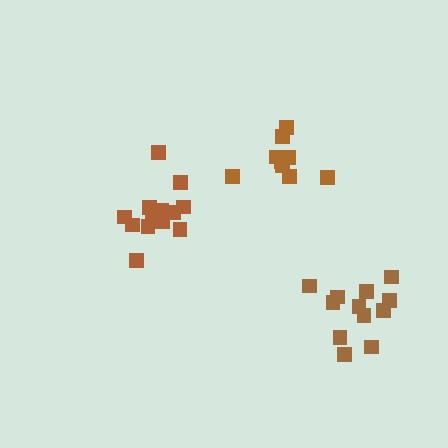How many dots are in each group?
Group 1: 9 dots, Group 2: 13 dots, Group 3: 12 dots (34 total).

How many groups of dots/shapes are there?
There are 3 groups.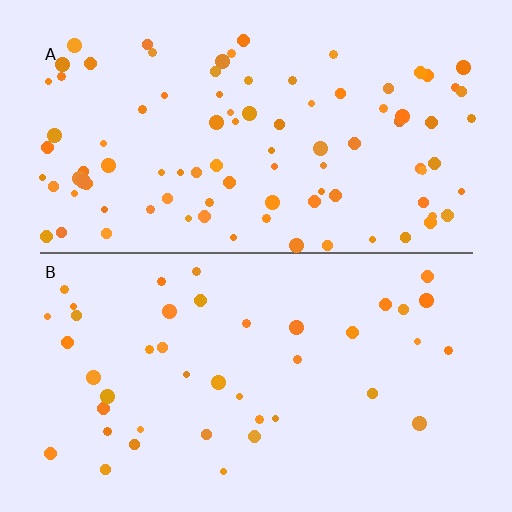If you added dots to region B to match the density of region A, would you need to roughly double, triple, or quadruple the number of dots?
Approximately double.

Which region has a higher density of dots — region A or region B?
A (the top).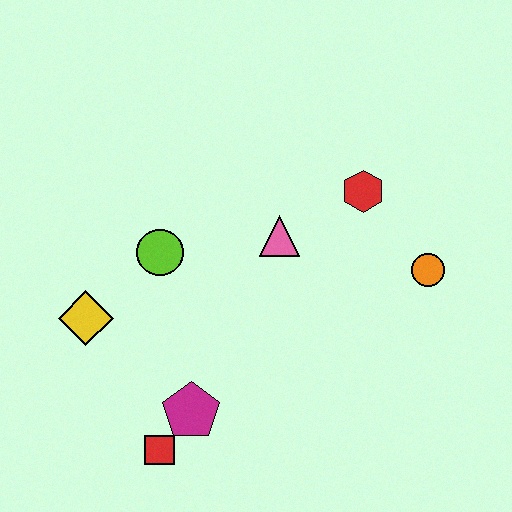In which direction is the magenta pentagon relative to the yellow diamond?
The magenta pentagon is to the right of the yellow diamond.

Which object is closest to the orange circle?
The red hexagon is closest to the orange circle.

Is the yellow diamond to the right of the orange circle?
No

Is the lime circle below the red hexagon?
Yes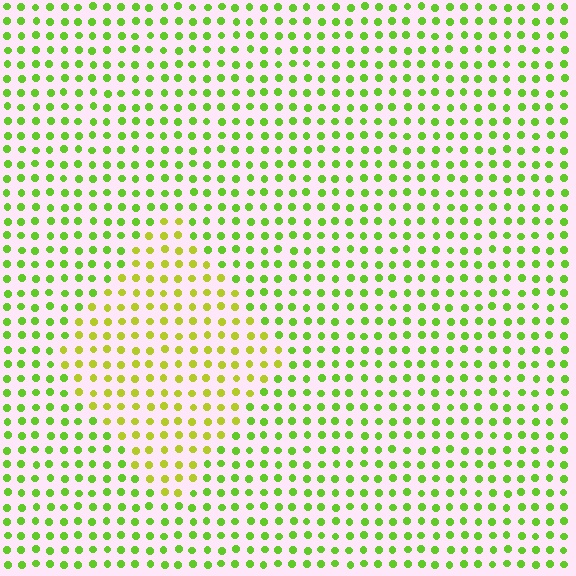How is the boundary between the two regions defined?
The boundary is defined purely by a slight shift in hue (about 30 degrees). Spacing, size, and orientation are identical on both sides.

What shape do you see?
I see a diamond.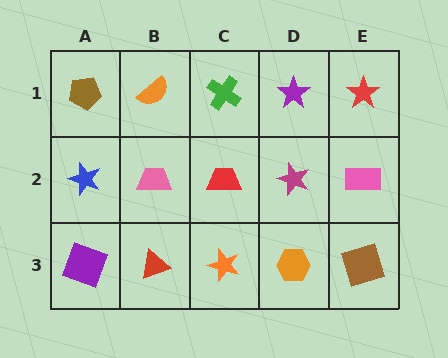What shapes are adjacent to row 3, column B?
A pink trapezoid (row 2, column B), a purple square (row 3, column A), an orange star (row 3, column C).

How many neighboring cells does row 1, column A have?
2.